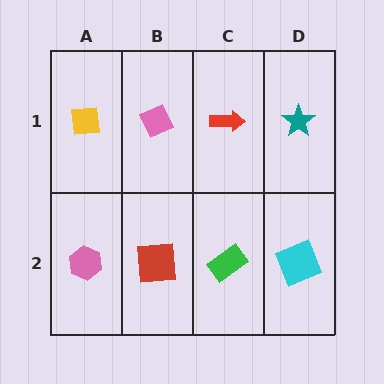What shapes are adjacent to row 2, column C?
A red arrow (row 1, column C), a red square (row 2, column B), a cyan square (row 2, column D).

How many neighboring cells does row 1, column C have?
3.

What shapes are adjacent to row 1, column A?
A pink hexagon (row 2, column A), a pink diamond (row 1, column B).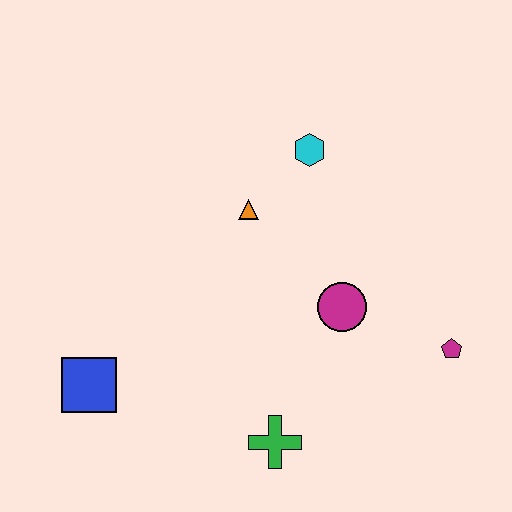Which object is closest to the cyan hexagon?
The orange triangle is closest to the cyan hexagon.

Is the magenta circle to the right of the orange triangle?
Yes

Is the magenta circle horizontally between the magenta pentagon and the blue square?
Yes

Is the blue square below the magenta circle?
Yes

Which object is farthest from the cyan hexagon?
The blue square is farthest from the cyan hexagon.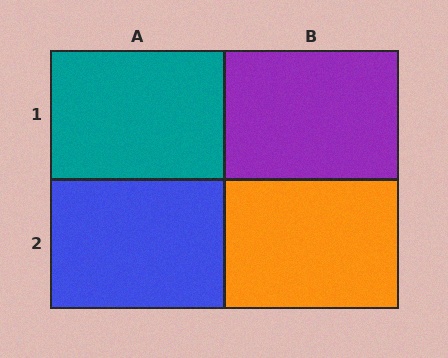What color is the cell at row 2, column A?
Blue.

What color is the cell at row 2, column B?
Orange.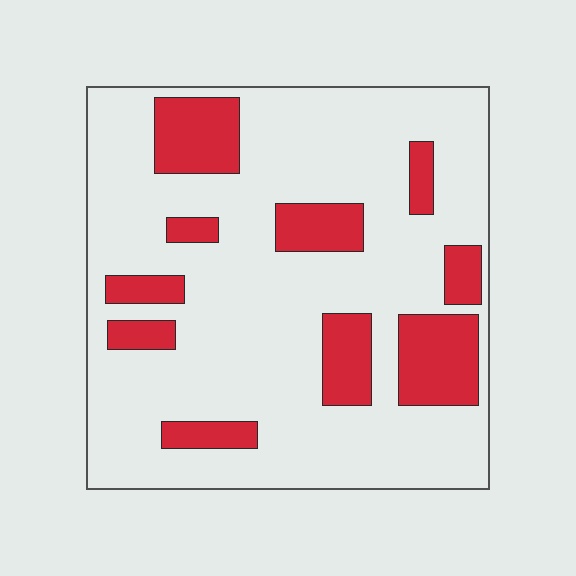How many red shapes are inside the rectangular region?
10.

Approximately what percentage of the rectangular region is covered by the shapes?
Approximately 20%.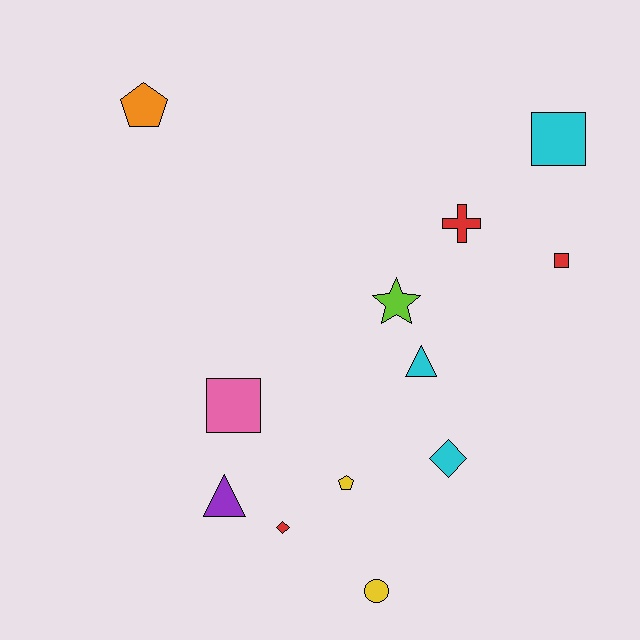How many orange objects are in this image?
There is 1 orange object.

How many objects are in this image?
There are 12 objects.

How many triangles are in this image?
There are 2 triangles.